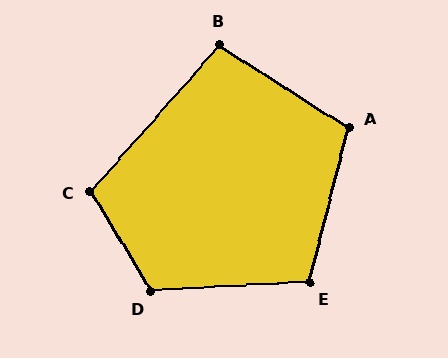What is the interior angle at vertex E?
Approximately 107 degrees (obtuse).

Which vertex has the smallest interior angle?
B, at approximately 98 degrees.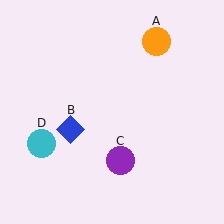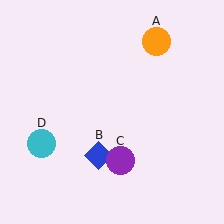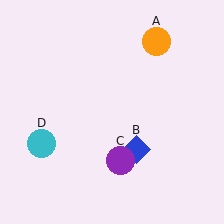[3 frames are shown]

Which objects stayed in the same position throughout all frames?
Orange circle (object A) and purple circle (object C) and cyan circle (object D) remained stationary.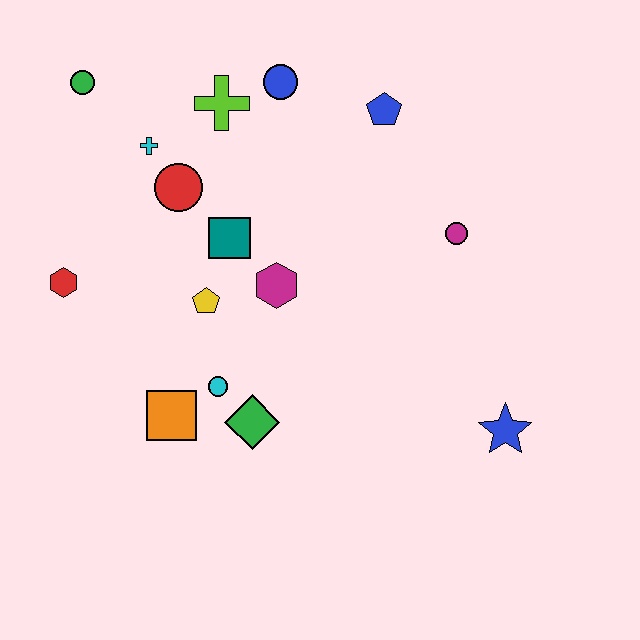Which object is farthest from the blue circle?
The blue star is farthest from the blue circle.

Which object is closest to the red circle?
The cyan cross is closest to the red circle.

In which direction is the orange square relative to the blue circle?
The orange square is below the blue circle.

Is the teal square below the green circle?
Yes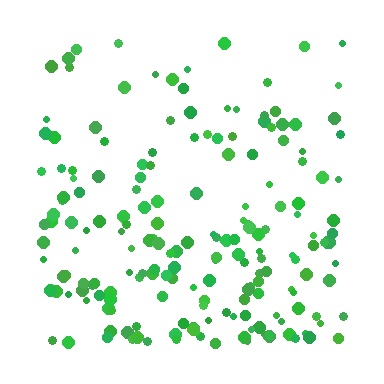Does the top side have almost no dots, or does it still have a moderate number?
Still a moderate number, just noticeably fewer than the bottom.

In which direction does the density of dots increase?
From top to bottom, with the bottom side densest.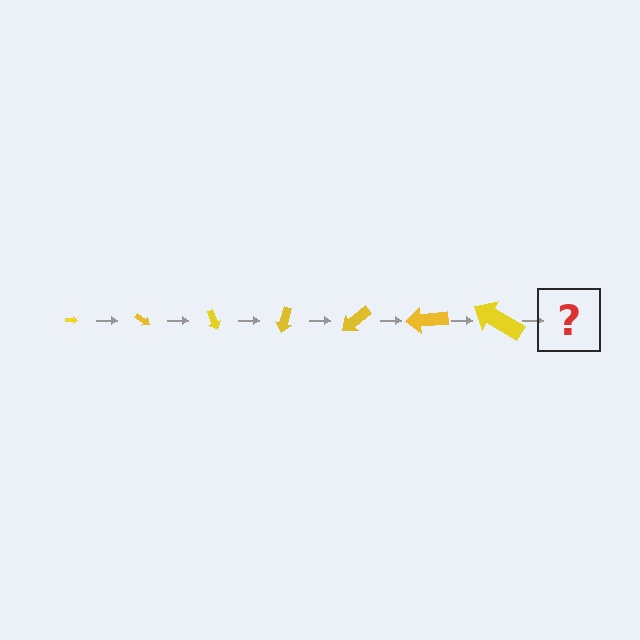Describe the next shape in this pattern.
It should be an arrow, larger than the previous one and rotated 245 degrees from the start.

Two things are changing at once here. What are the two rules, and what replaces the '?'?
The two rules are that the arrow grows larger each step and it rotates 35 degrees each step. The '?' should be an arrow, larger than the previous one and rotated 245 degrees from the start.